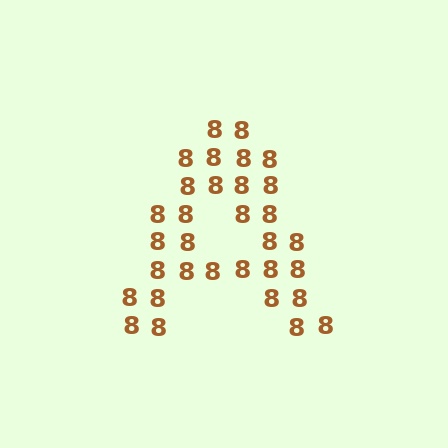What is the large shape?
The large shape is the letter A.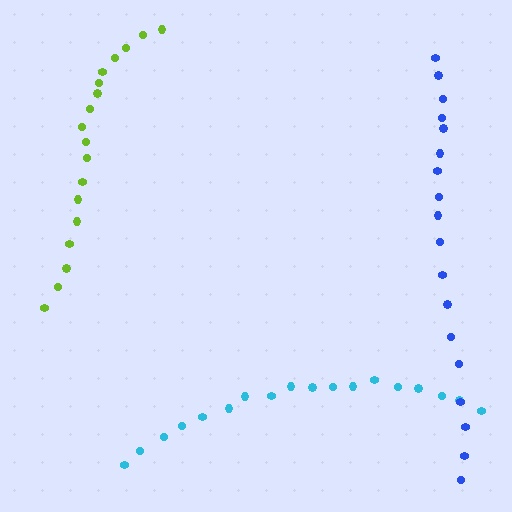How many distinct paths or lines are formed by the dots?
There are 3 distinct paths.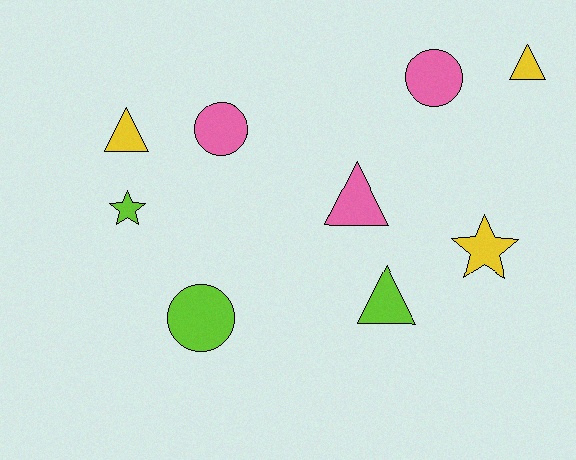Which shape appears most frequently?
Triangle, with 4 objects.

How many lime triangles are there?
There is 1 lime triangle.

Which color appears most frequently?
Lime, with 3 objects.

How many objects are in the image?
There are 9 objects.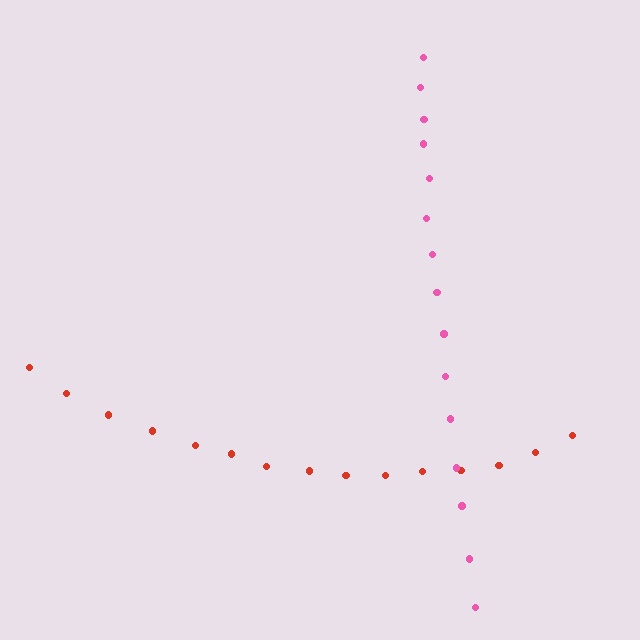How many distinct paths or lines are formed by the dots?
There are 2 distinct paths.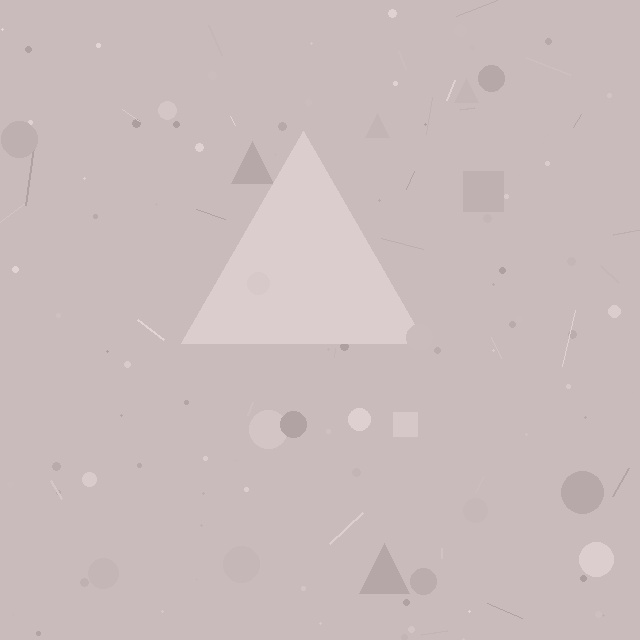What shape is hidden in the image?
A triangle is hidden in the image.